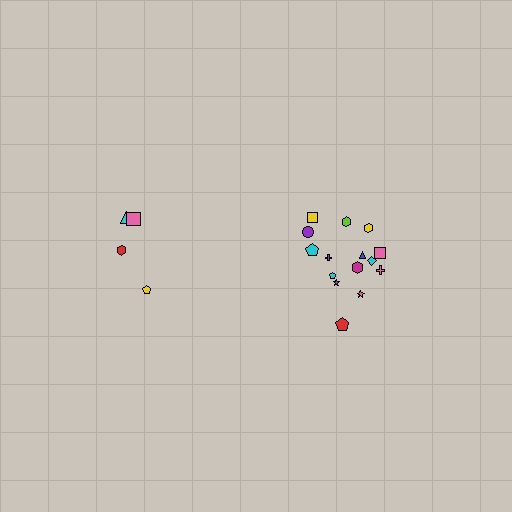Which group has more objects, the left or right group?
The right group.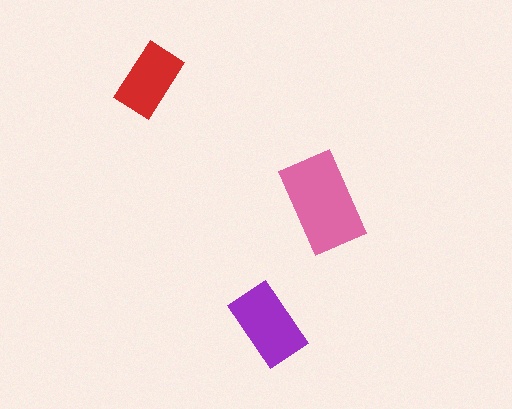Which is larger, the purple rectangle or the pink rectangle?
The pink one.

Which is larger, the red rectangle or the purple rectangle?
The purple one.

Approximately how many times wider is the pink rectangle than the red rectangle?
About 1.5 times wider.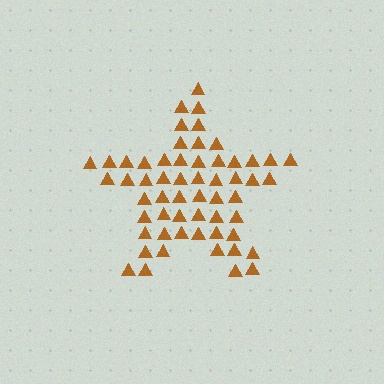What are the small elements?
The small elements are triangles.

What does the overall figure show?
The overall figure shows a star.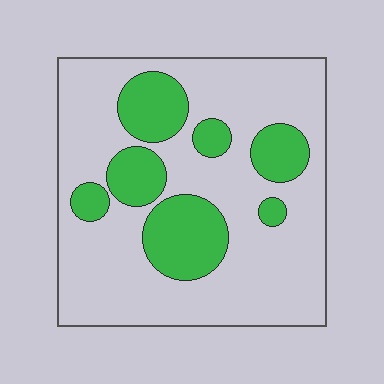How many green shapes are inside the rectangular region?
7.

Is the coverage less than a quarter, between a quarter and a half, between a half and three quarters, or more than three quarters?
Between a quarter and a half.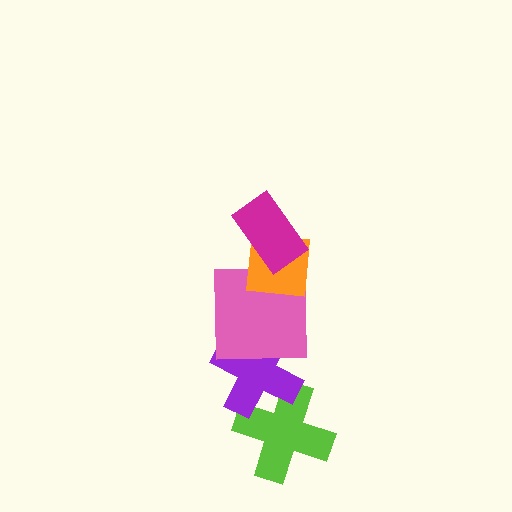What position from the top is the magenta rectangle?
The magenta rectangle is 1st from the top.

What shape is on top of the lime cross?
The purple cross is on top of the lime cross.